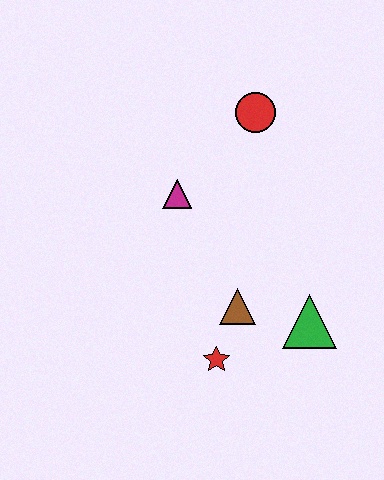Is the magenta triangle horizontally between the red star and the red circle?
No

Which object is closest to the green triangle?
The brown triangle is closest to the green triangle.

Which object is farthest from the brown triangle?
The red circle is farthest from the brown triangle.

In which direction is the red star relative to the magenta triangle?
The red star is below the magenta triangle.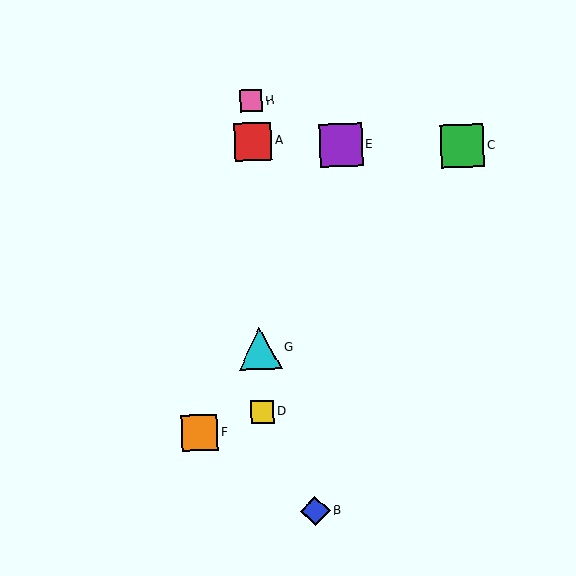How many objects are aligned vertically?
4 objects (A, D, G, H) are aligned vertically.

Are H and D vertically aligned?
Yes, both are at x≈251.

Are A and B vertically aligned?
No, A is at x≈253 and B is at x≈315.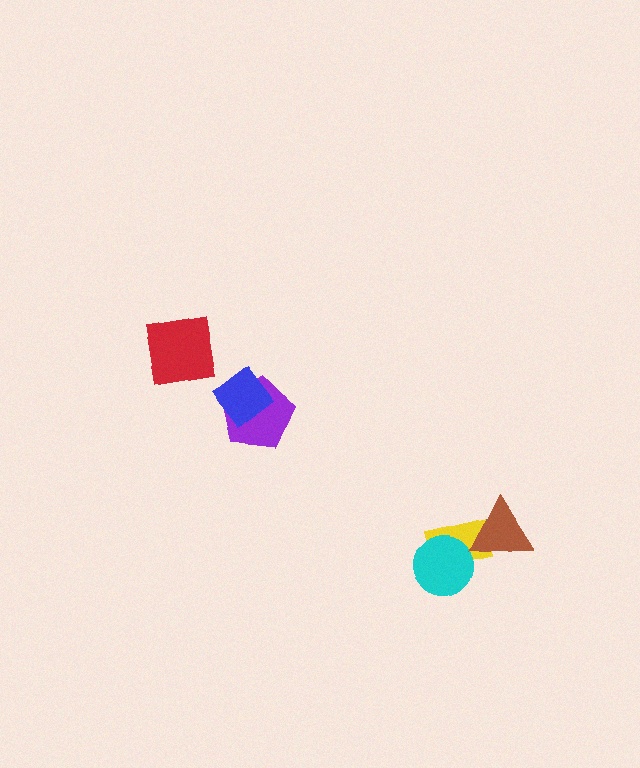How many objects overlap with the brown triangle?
1 object overlaps with the brown triangle.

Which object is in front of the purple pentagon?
The blue diamond is in front of the purple pentagon.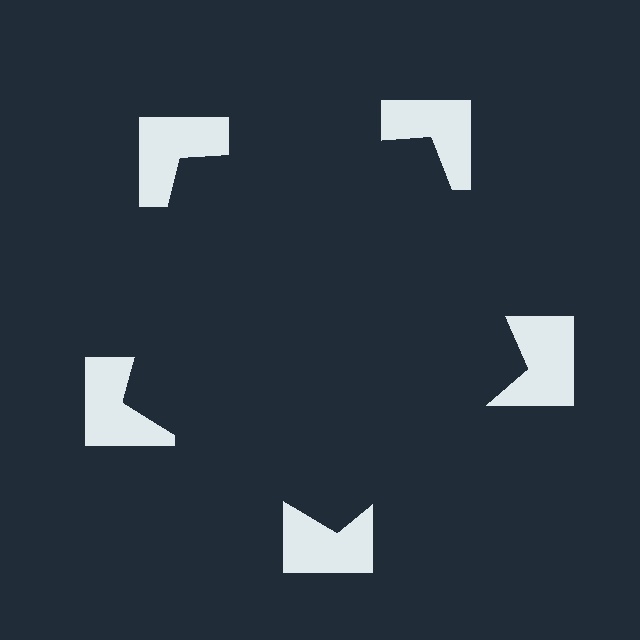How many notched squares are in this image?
There are 5 — one at each vertex of the illusory pentagon.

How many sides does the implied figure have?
5 sides.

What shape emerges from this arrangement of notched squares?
An illusory pentagon — its edges are inferred from the aligned wedge cuts in the notched squares, not physically drawn.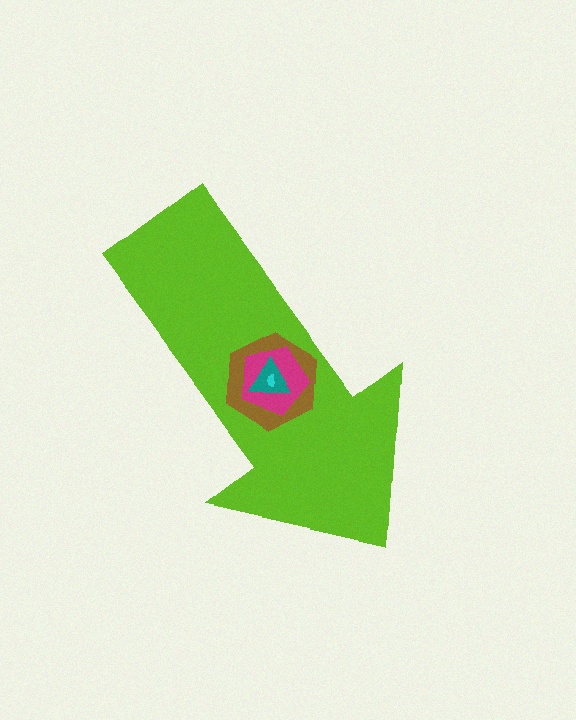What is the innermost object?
The cyan semicircle.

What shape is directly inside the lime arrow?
The brown hexagon.